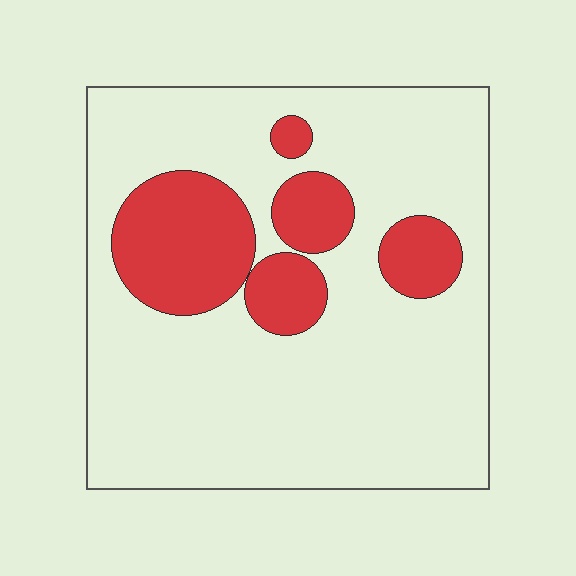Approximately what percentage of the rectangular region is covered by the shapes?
Approximately 20%.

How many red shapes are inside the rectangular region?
5.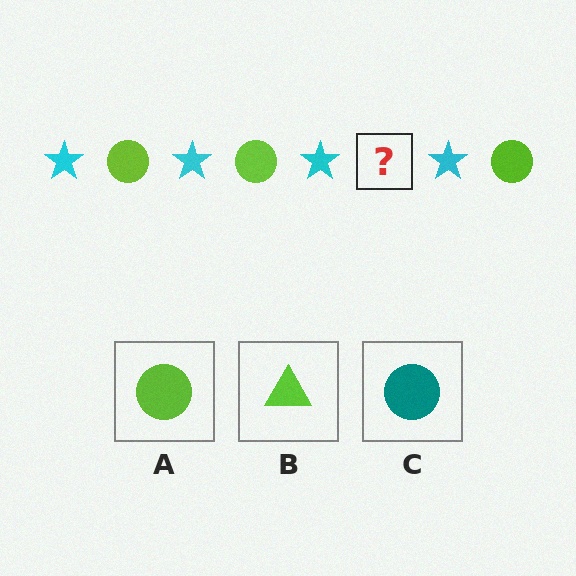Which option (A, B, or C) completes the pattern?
A.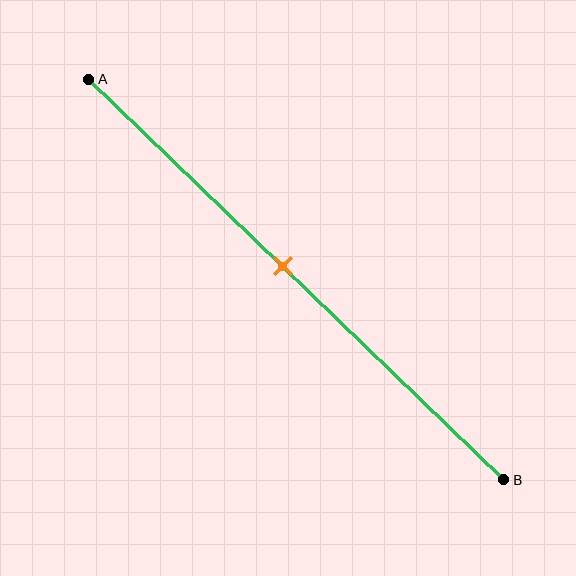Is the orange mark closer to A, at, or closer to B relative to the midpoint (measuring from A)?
The orange mark is closer to point A than the midpoint of segment AB.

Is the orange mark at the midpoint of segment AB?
No, the mark is at about 45% from A, not at the 50% midpoint.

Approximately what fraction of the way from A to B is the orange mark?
The orange mark is approximately 45% of the way from A to B.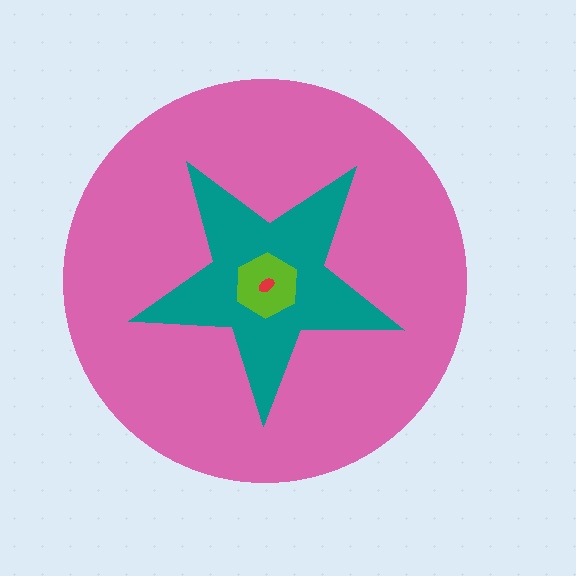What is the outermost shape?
The pink circle.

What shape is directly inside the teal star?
The lime hexagon.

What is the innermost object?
The red ellipse.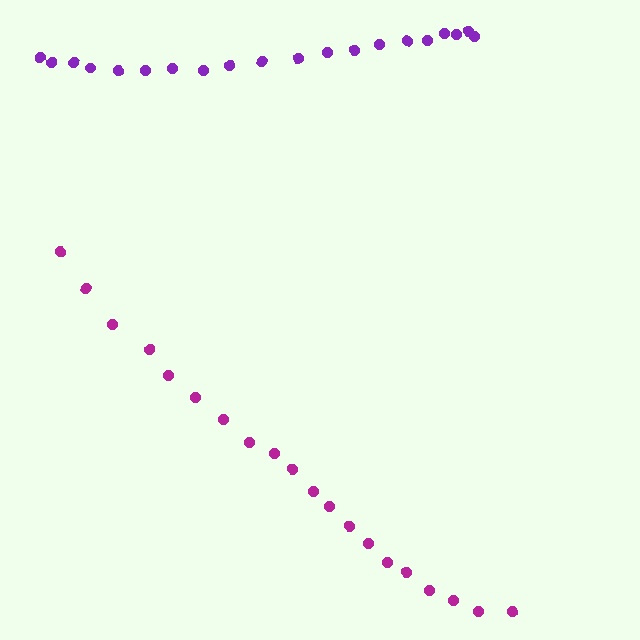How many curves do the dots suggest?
There are 2 distinct paths.